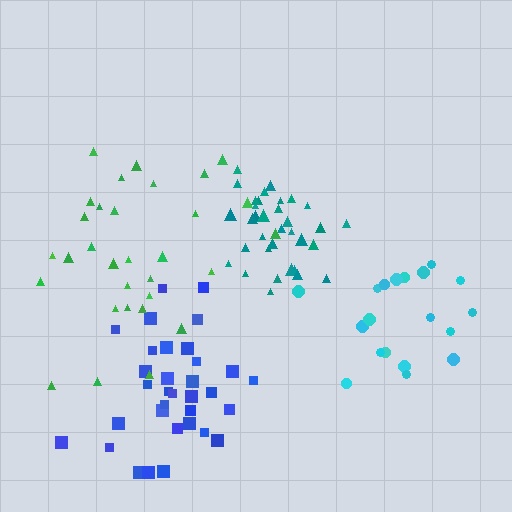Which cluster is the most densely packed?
Teal.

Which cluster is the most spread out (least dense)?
Green.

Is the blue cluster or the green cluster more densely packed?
Blue.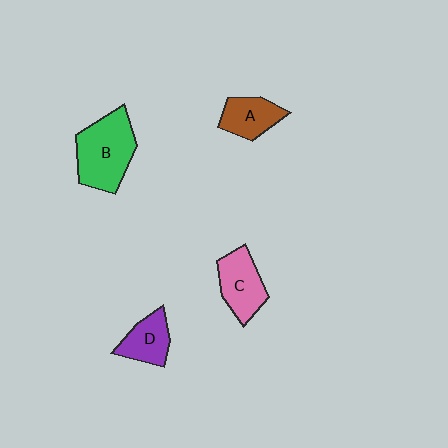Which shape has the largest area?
Shape B (green).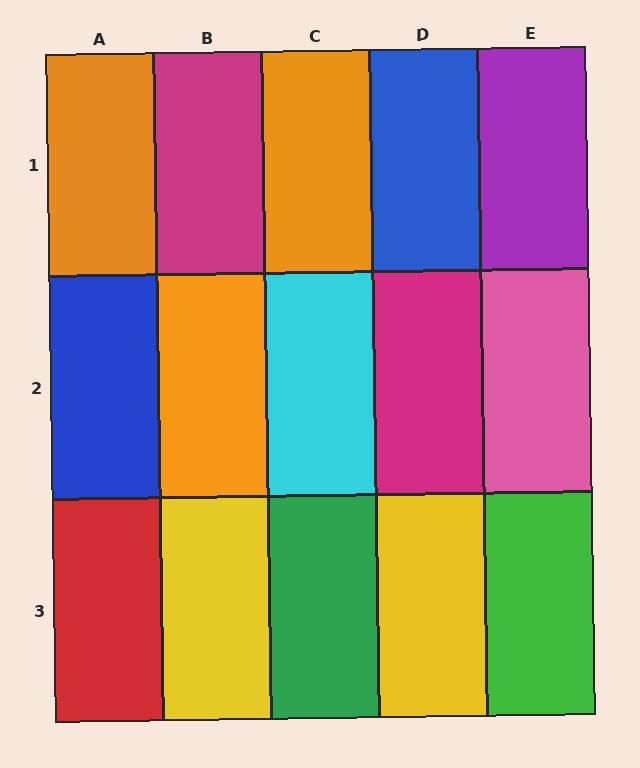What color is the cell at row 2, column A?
Blue.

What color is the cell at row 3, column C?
Green.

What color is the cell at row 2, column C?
Cyan.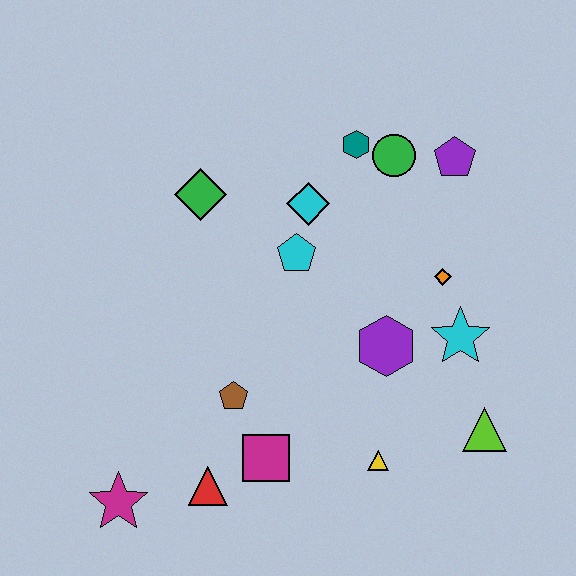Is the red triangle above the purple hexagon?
No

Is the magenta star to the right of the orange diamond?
No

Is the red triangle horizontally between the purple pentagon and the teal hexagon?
No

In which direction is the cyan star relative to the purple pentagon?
The cyan star is below the purple pentagon.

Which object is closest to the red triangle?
The magenta square is closest to the red triangle.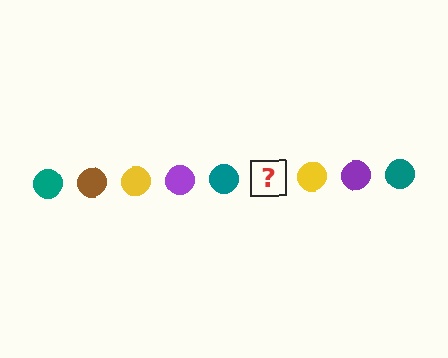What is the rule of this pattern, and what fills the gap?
The rule is that the pattern cycles through teal, brown, yellow, purple circles. The gap should be filled with a brown circle.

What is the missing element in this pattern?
The missing element is a brown circle.